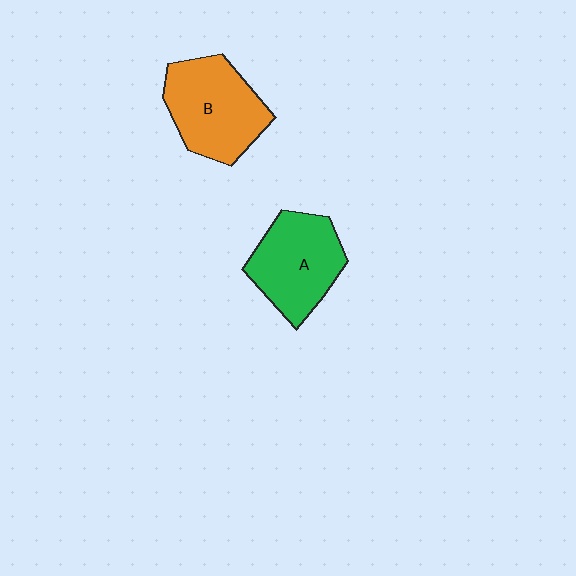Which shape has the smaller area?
Shape A (green).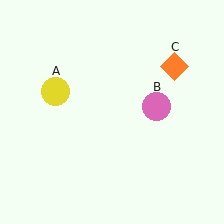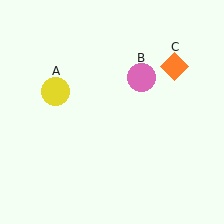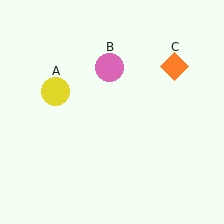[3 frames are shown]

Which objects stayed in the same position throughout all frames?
Yellow circle (object A) and orange diamond (object C) remained stationary.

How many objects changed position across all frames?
1 object changed position: pink circle (object B).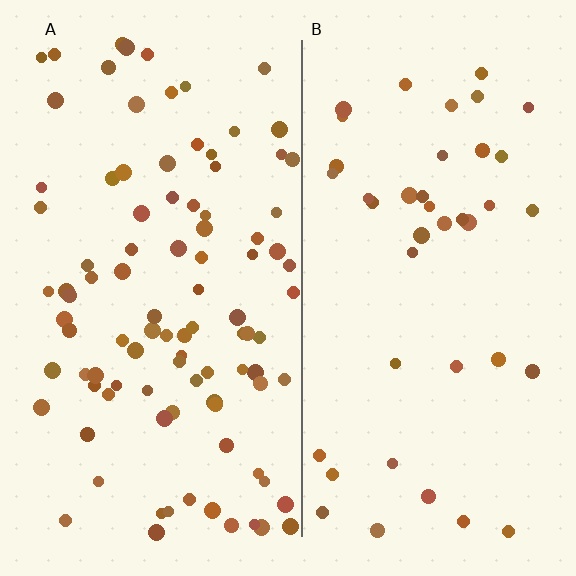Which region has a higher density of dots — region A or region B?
A (the left).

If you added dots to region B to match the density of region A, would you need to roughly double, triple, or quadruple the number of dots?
Approximately double.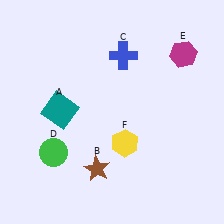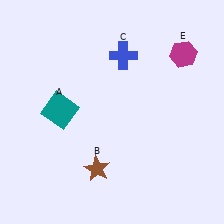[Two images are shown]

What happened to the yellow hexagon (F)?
The yellow hexagon (F) was removed in Image 2. It was in the bottom-right area of Image 1.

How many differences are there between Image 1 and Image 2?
There are 2 differences between the two images.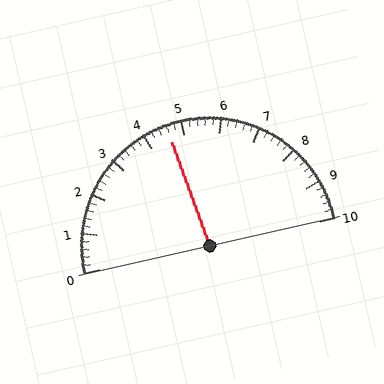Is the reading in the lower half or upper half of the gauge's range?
The reading is in the lower half of the range (0 to 10).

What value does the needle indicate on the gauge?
The needle indicates approximately 4.6.